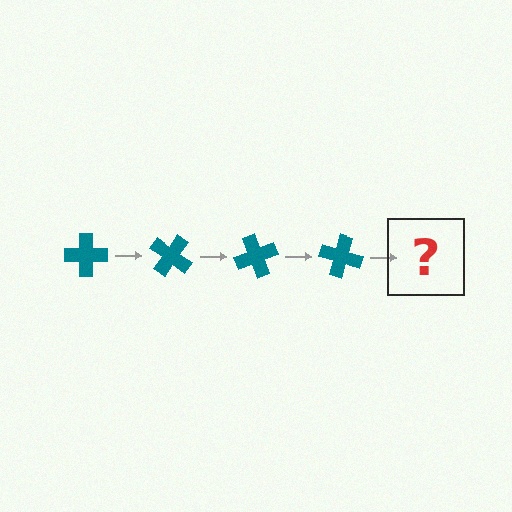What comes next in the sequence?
The next element should be a teal cross rotated 140 degrees.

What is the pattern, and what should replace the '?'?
The pattern is that the cross rotates 35 degrees each step. The '?' should be a teal cross rotated 140 degrees.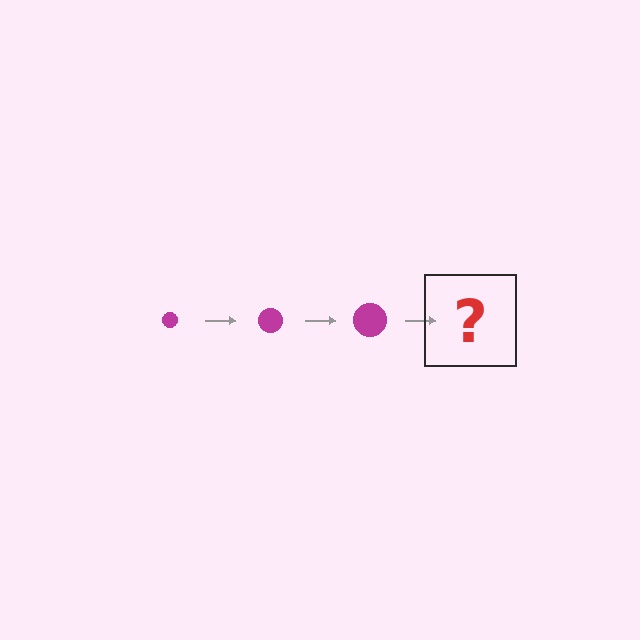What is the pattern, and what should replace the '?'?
The pattern is that the circle gets progressively larger each step. The '?' should be a magenta circle, larger than the previous one.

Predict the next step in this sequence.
The next step is a magenta circle, larger than the previous one.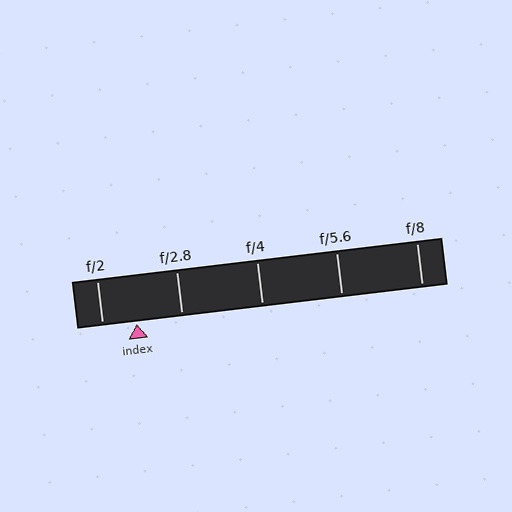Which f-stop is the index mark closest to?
The index mark is closest to f/2.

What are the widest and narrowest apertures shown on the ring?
The widest aperture shown is f/2 and the narrowest is f/8.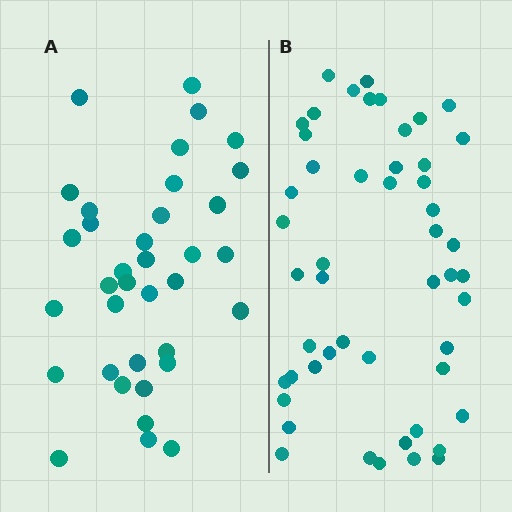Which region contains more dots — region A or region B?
Region B (the right region) has more dots.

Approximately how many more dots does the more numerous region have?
Region B has approximately 15 more dots than region A.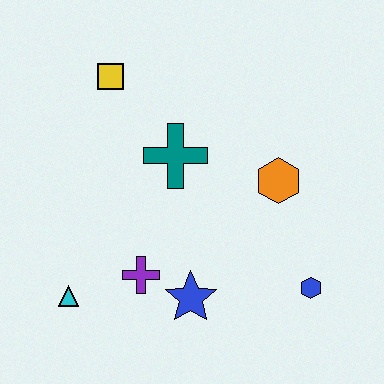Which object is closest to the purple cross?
The blue star is closest to the purple cross.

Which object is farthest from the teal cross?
The blue hexagon is farthest from the teal cross.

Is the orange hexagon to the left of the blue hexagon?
Yes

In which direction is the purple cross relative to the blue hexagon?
The purple cross is to the left of the blue hexagon.